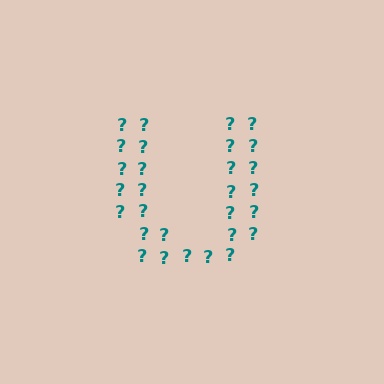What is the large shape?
The large shape is the letter U.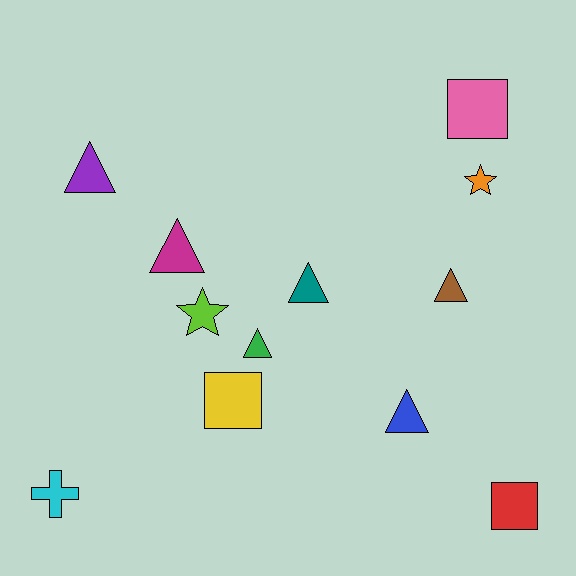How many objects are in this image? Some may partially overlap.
There are 12 objects.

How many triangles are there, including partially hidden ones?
There are 6 triangles.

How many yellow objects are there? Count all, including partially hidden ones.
There is 1 yellow object.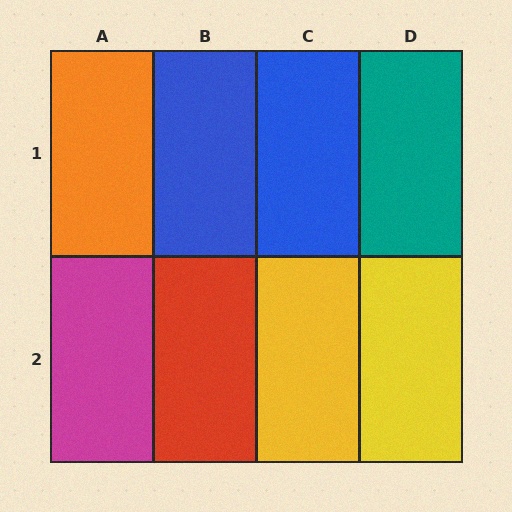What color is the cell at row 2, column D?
Yellow.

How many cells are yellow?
2 cells are yellow.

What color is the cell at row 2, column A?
Magenta.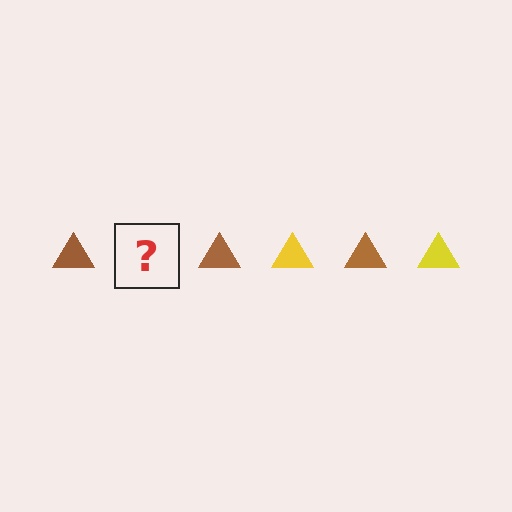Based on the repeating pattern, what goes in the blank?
The blank should be a yellow triangle.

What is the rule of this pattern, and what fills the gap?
The rule is that the pattern cycles through brown, yellow triangles. The gap should be filled with a yellow triangle.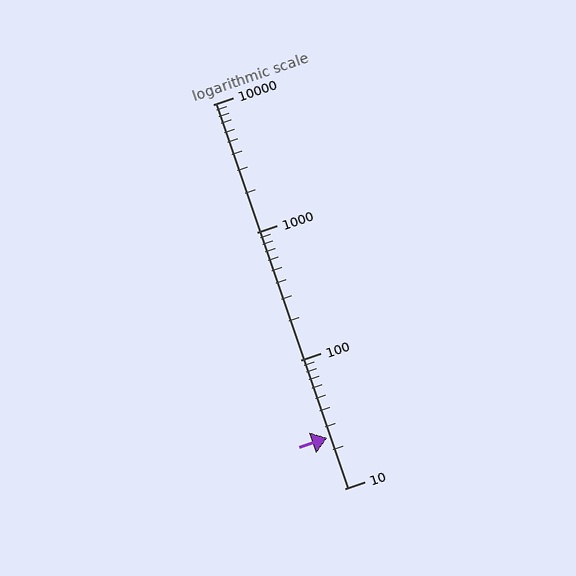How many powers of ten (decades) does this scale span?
The scale spans 3 decades, from 10 to 10000.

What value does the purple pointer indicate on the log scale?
The pointer indicates approximately 25.